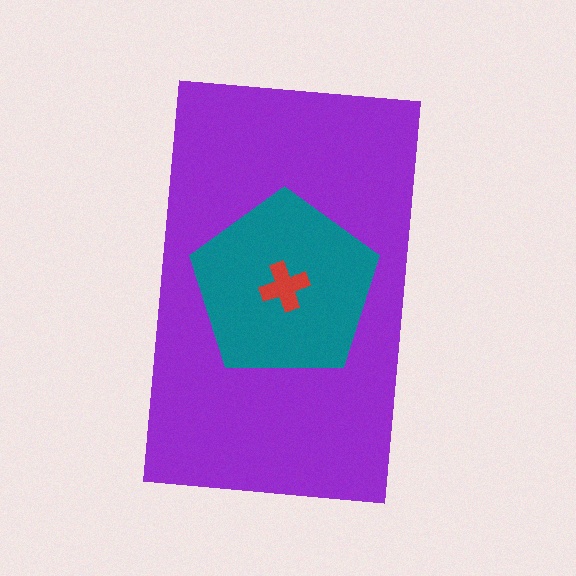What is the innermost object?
The red cross.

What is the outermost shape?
The purple rectangle.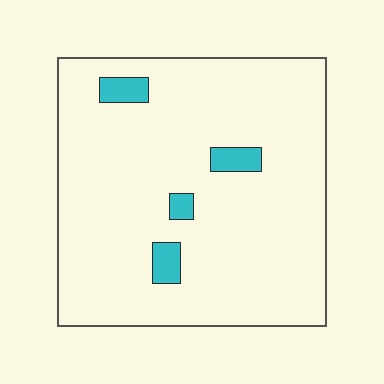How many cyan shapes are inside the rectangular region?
4.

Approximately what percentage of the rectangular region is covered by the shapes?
Approximately 5%.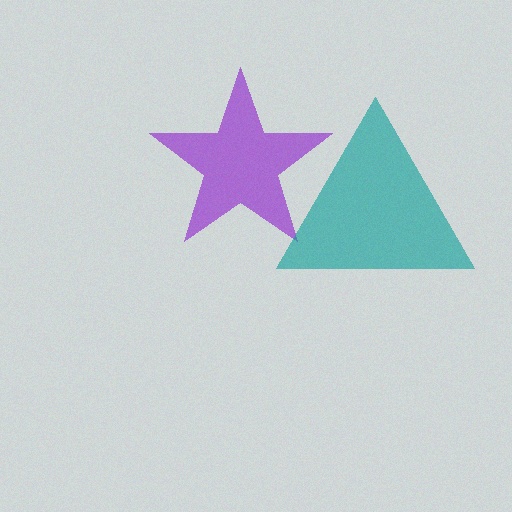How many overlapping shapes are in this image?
There are 2 overlapping shapes in the image.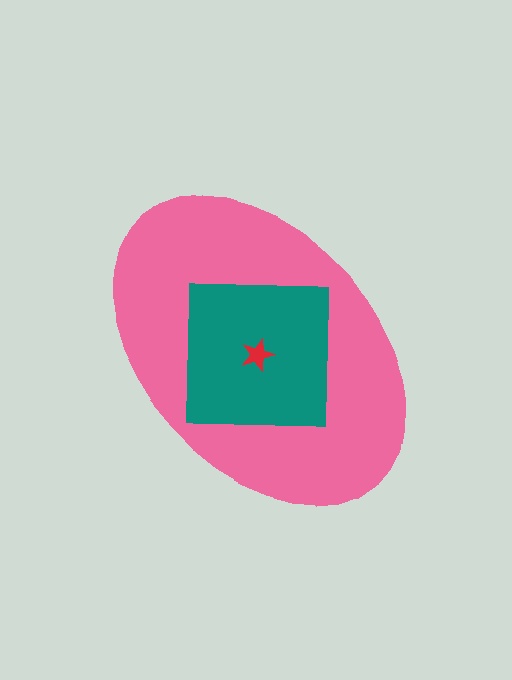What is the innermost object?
The red star.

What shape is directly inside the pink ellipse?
The teal square.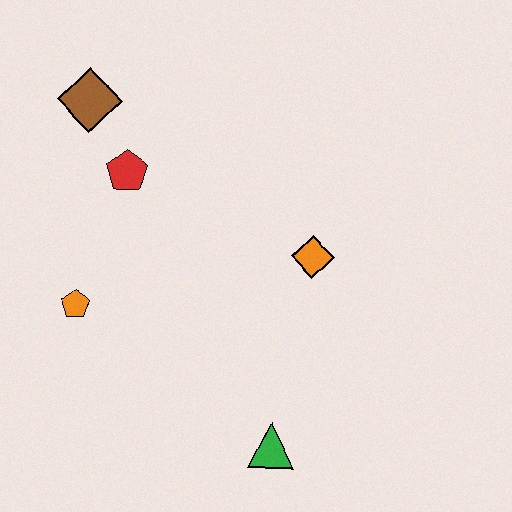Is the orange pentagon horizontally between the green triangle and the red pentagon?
No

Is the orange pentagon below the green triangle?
No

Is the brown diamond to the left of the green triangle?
Yes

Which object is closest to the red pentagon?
The brown diamond is closest to the red pentagon.